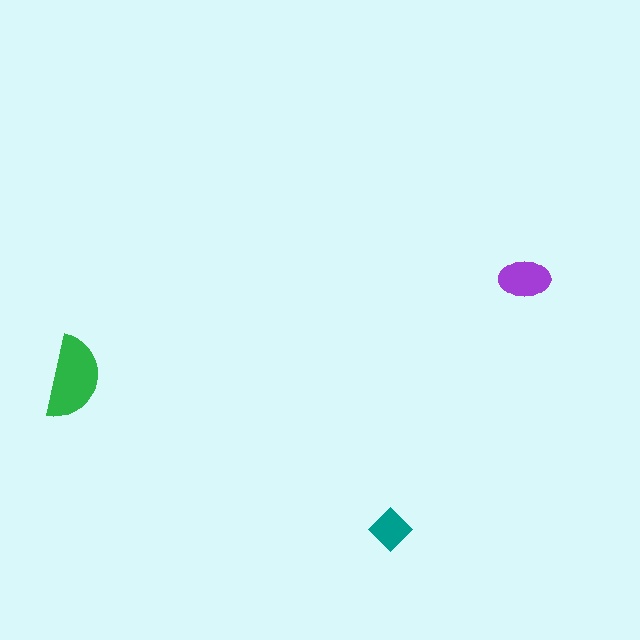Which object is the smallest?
The teal diamond.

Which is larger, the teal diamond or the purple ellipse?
The purple ellipse.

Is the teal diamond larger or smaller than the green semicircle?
Smaller.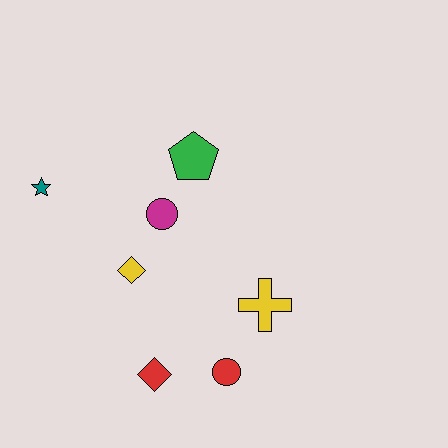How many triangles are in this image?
There are no triangles.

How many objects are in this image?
There are 7 objects.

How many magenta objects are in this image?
There is 1 magenta object.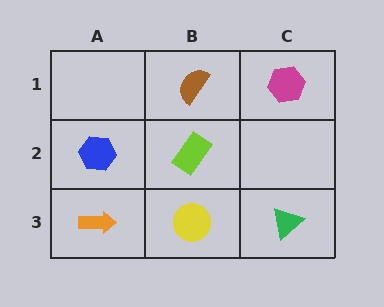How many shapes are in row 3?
3 shapes.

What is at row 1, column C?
A magenta hexagon.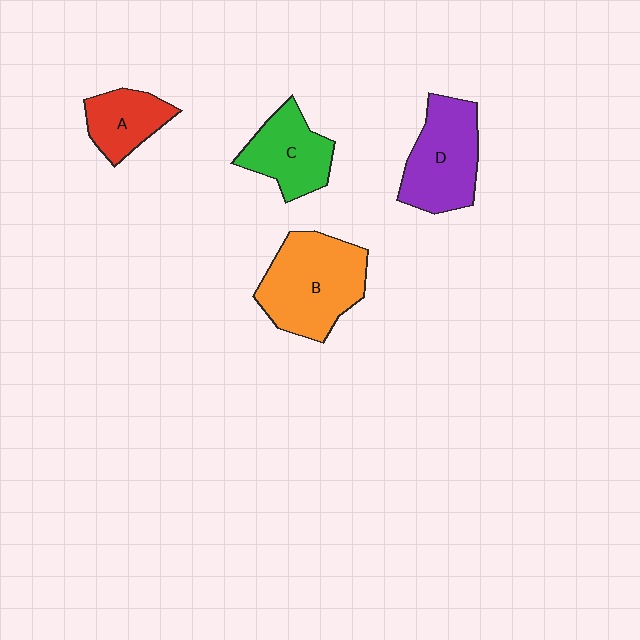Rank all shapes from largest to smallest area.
From largest to smallest: B (orange), D (purple), C (green), A (red).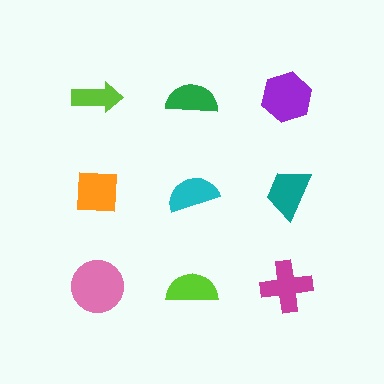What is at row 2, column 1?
An orange square.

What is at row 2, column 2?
A cyan semicircle.